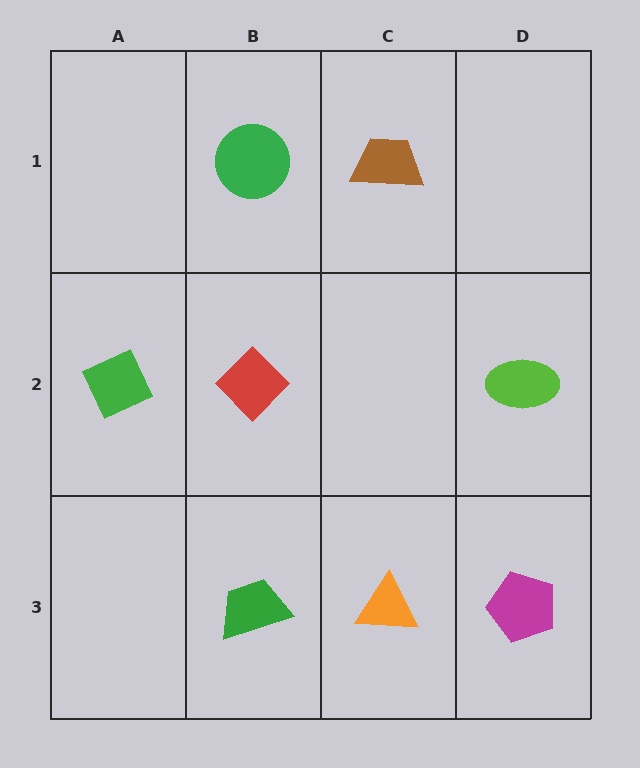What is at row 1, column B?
A green circle.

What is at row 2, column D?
A lime ellipse.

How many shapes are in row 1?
2 shapes.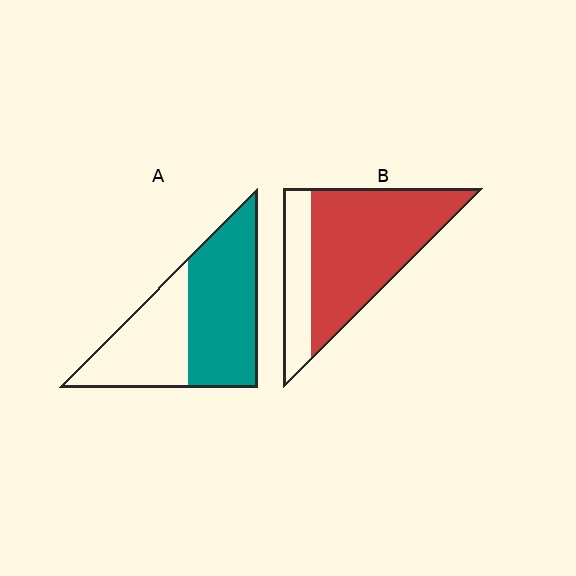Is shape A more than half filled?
Yes.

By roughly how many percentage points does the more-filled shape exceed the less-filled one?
By roughly 15 percentage points (B over A).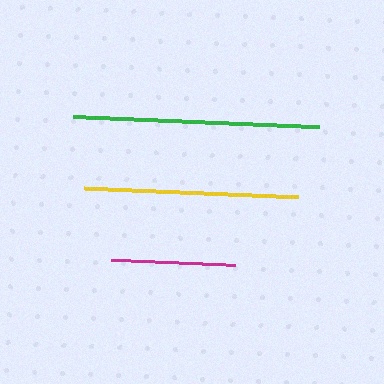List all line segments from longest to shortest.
From longest to shortest: green, yellow, magenta.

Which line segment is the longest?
The green line is the longest at approximately 246 pixels.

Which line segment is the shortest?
The magenta line is the shortest at approximately 125 pixels.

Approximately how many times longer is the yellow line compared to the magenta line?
The yellow line is approximately 1.7 times the length of the magenta line.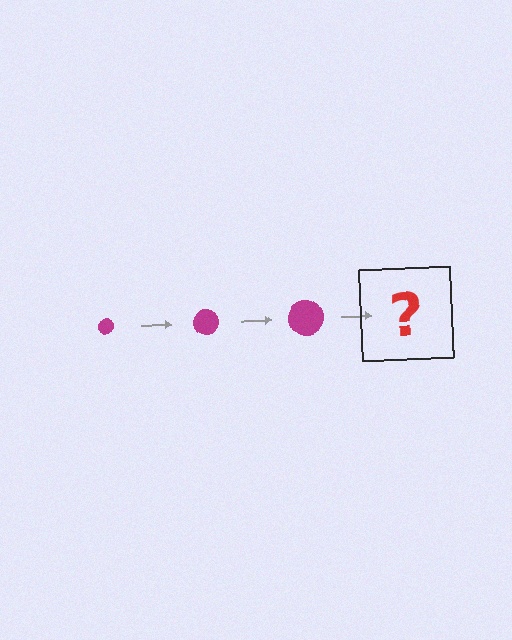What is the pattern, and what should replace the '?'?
The pattern is that the circle gets progressively larger each step. The '?' should be a magenta circle, larger than the previous one.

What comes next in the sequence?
The next element should be a magenta circle, larger than the previous one.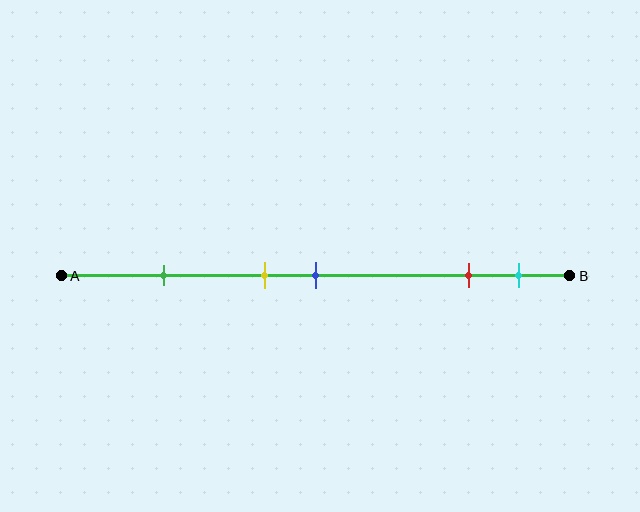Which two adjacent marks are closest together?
The yellow and blue marks are the closest adjacent pair.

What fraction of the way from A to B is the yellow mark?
The yellow mark is approximately 40% (0.4) of the way from A to B.